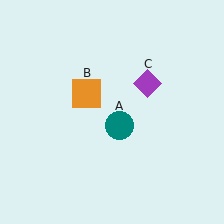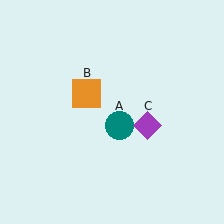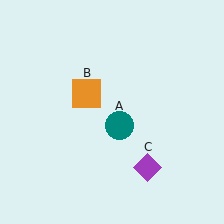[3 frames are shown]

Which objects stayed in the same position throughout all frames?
Teal circle (object A) and orange square (object B) remained stationary.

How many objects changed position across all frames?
1 object changed position: purple diamond (object C).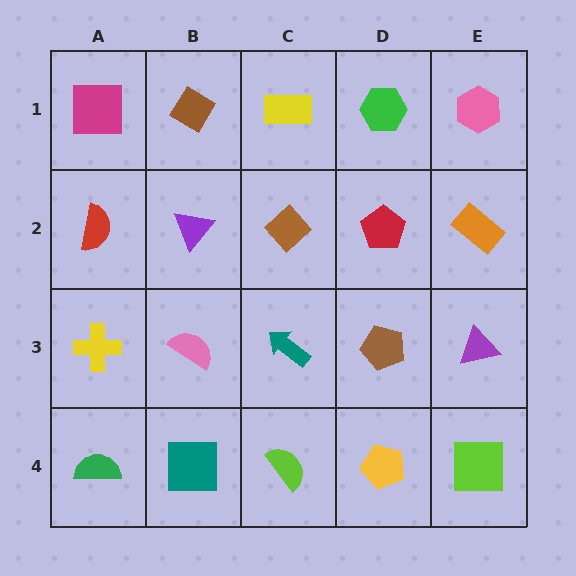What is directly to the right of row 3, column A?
A pink semicircle.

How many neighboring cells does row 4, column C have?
3.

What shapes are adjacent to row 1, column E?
An orange rectangle (row 2, column E), a green hexagon (row 1, column D).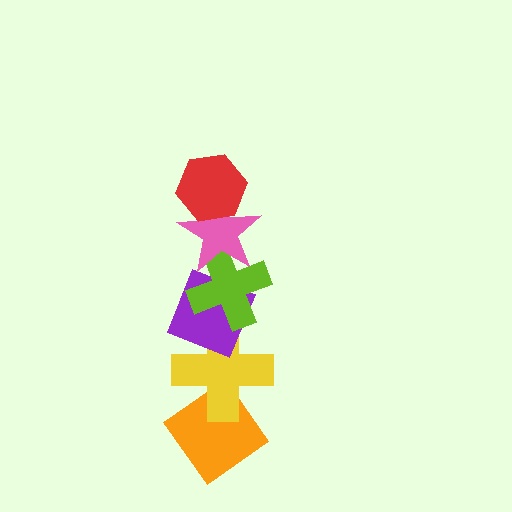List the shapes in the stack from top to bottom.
From top to bottom: the red hexagon, the pink star, the lime cross, the purple diamond, the yellow cross, the orange diamond.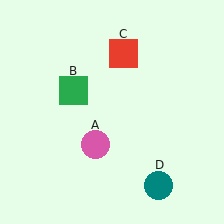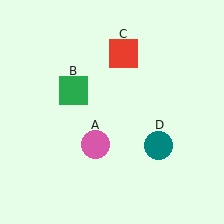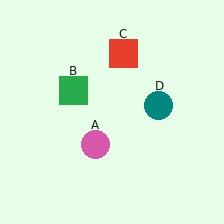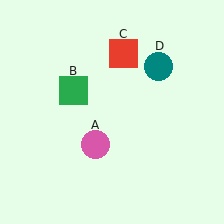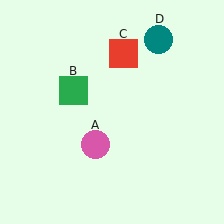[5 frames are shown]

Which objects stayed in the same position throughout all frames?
Pink circle (object A) and green square (object B) and red square (object C) remained stationary.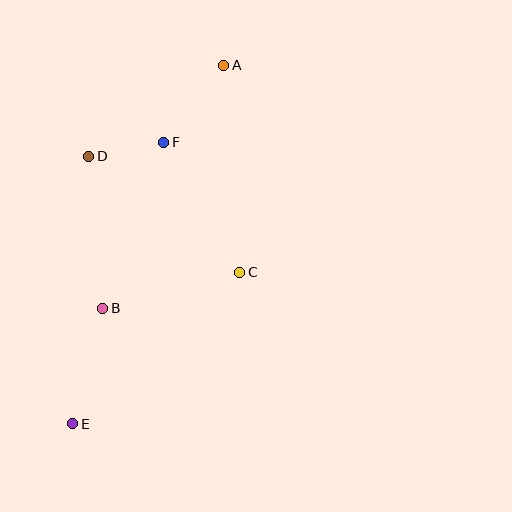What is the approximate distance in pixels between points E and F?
The distance between E and F is approximately 296 pixels.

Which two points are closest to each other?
Points D and F are closest to each other.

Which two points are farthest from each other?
Points A and E are farthest from each other.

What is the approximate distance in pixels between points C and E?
The distance between C and E is approximately 225 pixels.